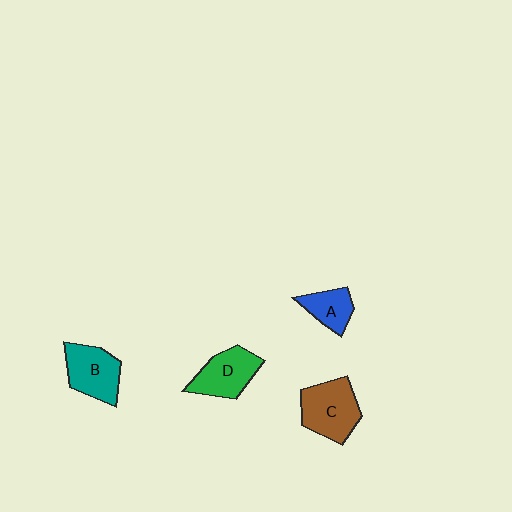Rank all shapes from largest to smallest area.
From largest to smallest: C (brown), B (teal), D (green), A (blue).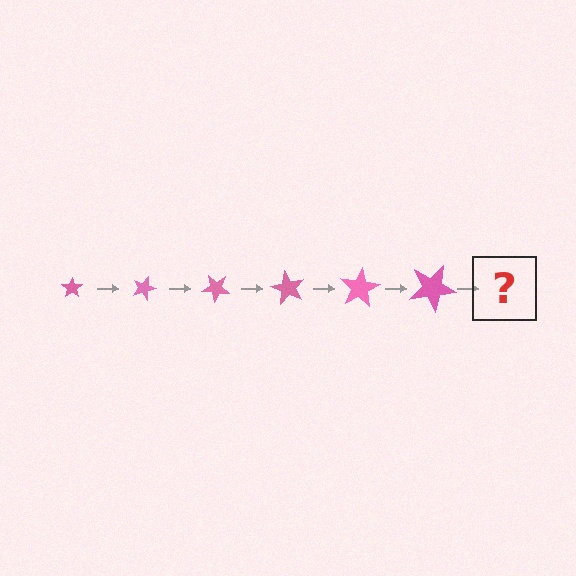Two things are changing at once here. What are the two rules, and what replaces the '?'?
The two rules are that the star grows larger each step and it rotates 20 degrees each step. The '?' should be a star, larger than the previous one and rotated 120 degrees from the start.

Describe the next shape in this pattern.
It should be a star, larger than the previous one and rotated 120 degrees from the start.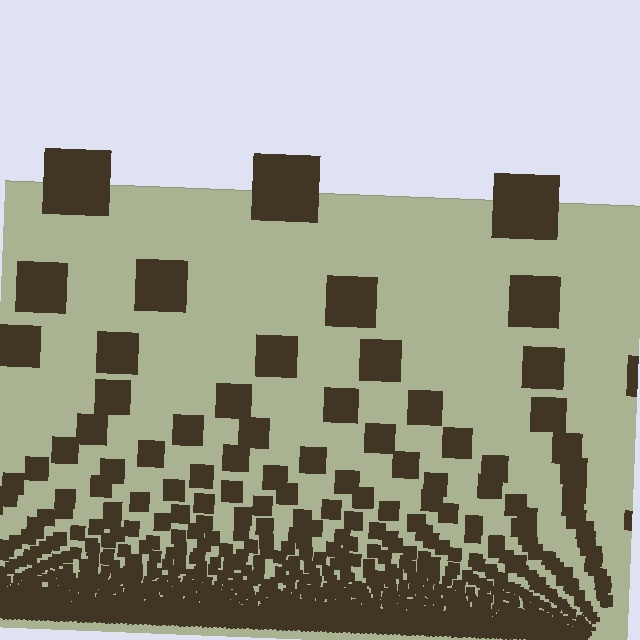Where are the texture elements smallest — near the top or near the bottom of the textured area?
Near the bottom.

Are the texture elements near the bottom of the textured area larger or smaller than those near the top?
Smaller. The gradient is inverted — elements near the bottom are smaller and denser.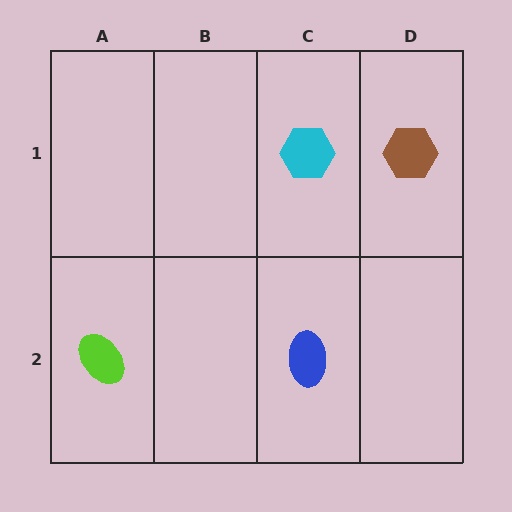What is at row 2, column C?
A blue ellipse.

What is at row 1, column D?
A brown hexagon.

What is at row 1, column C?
A cyan hexagon.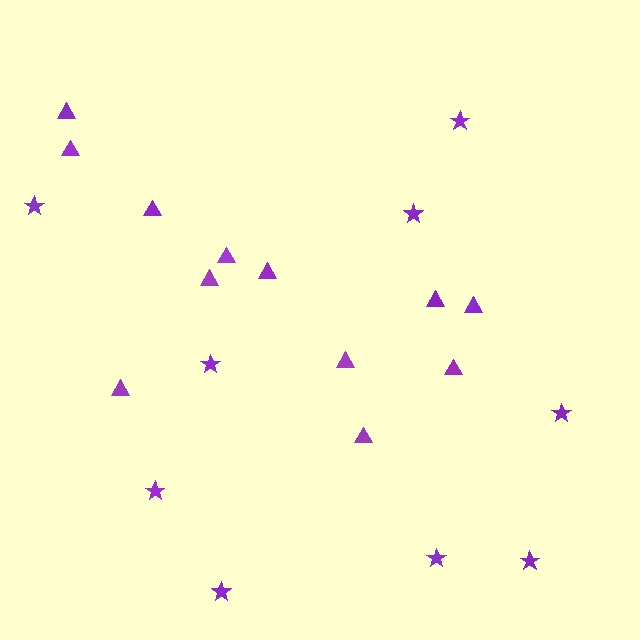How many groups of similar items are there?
There are 2 groups: one group of triangles (12) and one group of stars (9).